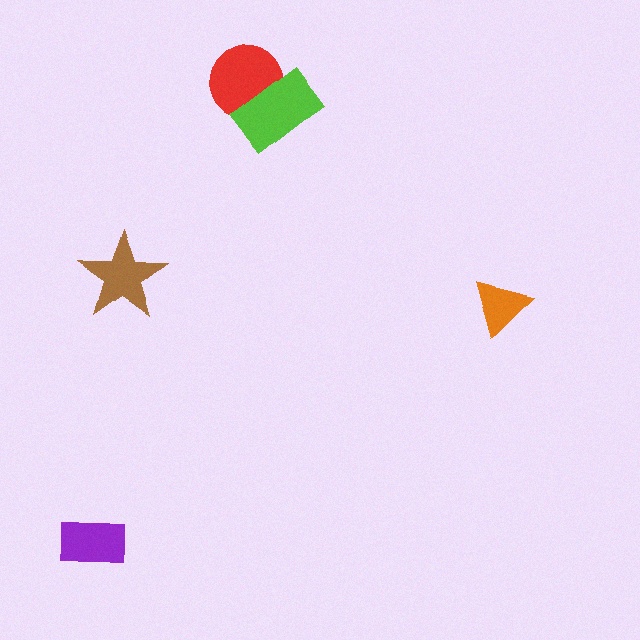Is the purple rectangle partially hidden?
No, no other shape covers it.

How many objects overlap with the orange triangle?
0 objects overlap with the orange triangle.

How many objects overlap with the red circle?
1 object overlaps with the red circle.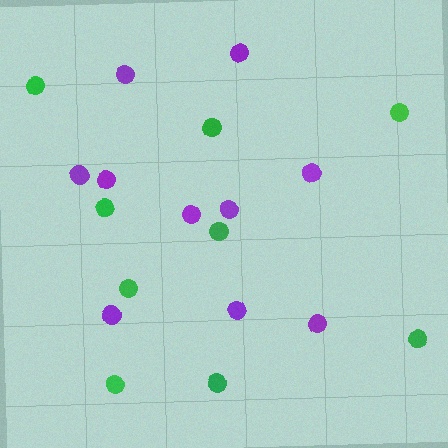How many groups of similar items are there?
There are 2 groups: one group of purple circles (10) and one group of green circles (9).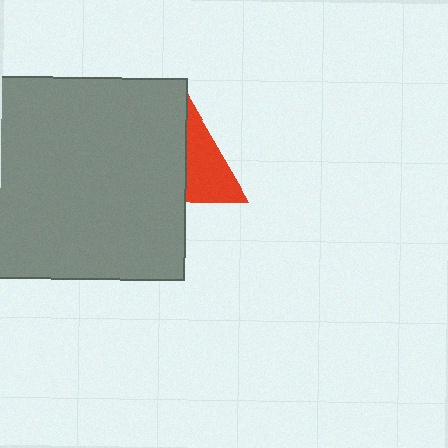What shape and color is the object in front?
The object in front is a gray square.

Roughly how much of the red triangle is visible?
About half of it is visible (roughly 48%).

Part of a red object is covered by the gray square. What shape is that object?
It is a triangle.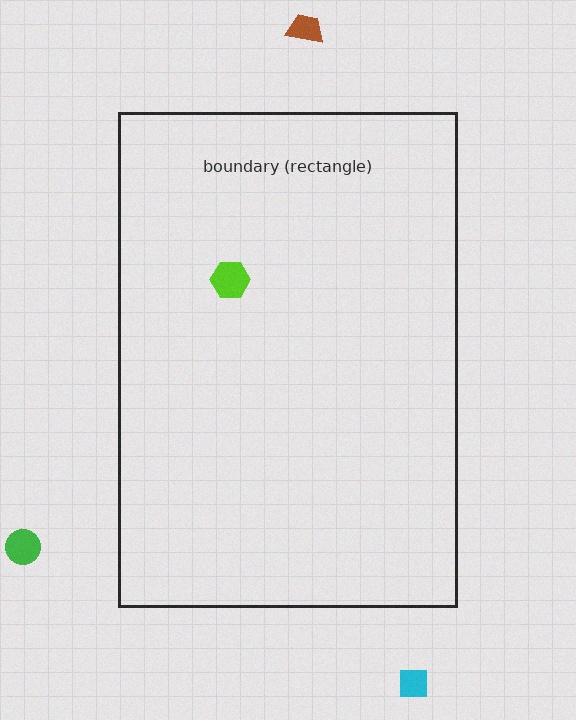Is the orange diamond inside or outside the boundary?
Outside.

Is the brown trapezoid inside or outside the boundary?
Outside.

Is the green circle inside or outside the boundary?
Outside.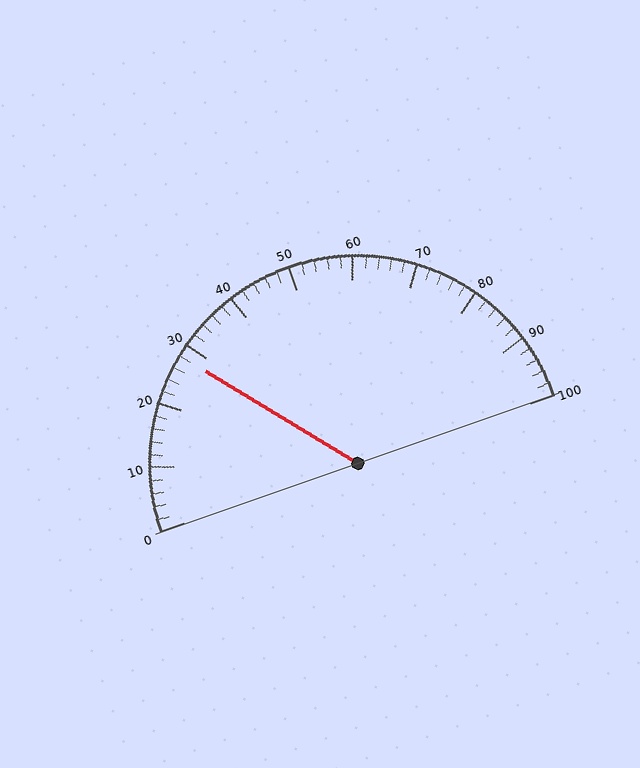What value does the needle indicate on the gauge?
The needle indicates approximately 28.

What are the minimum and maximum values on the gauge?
The gauge ranges from 0 to 100.